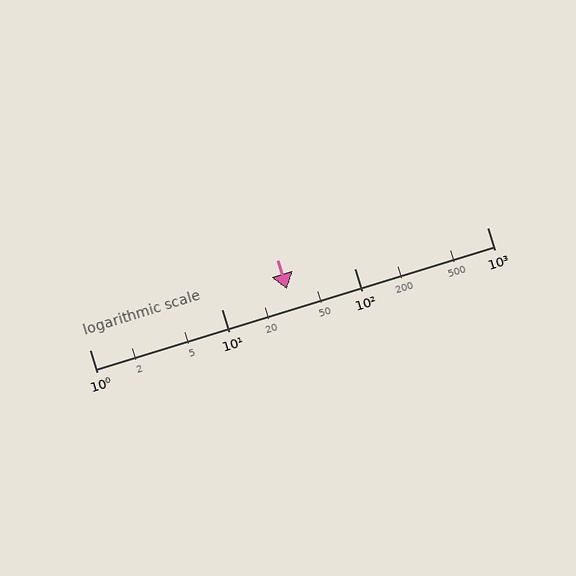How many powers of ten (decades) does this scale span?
The scale spans 3 decades, from 1 to 1000.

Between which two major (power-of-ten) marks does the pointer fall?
The pointer is between 10 and 100.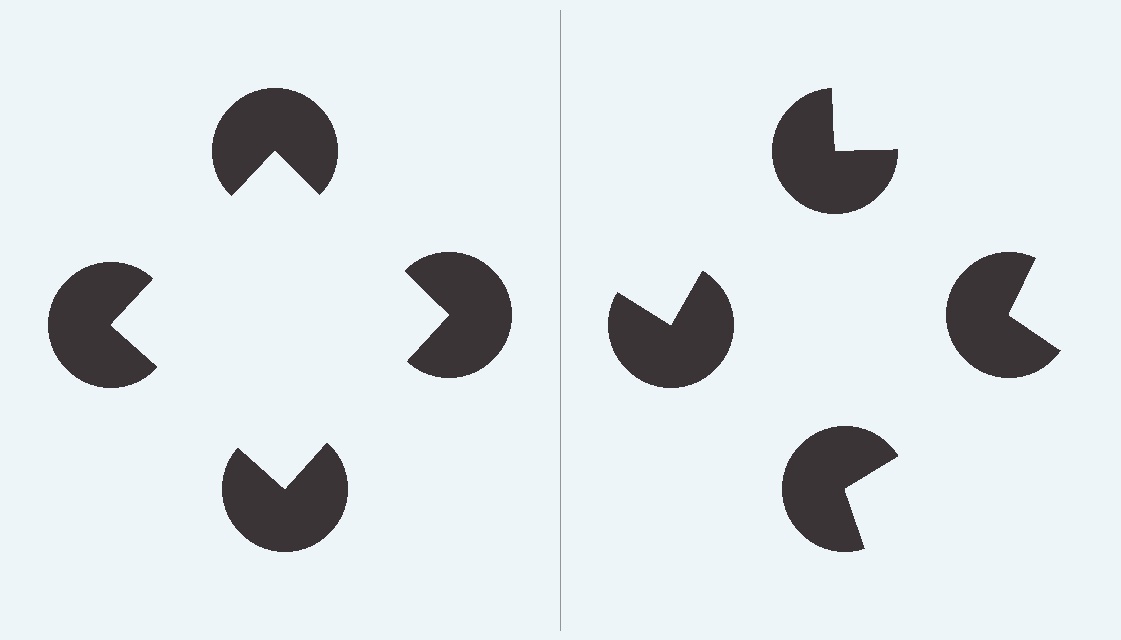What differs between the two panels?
The pac-man discs are positioned identically on both sides; only the wedge orientations differ. On the left they align to a square; on the right they are misaligned.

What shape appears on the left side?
An illusory square.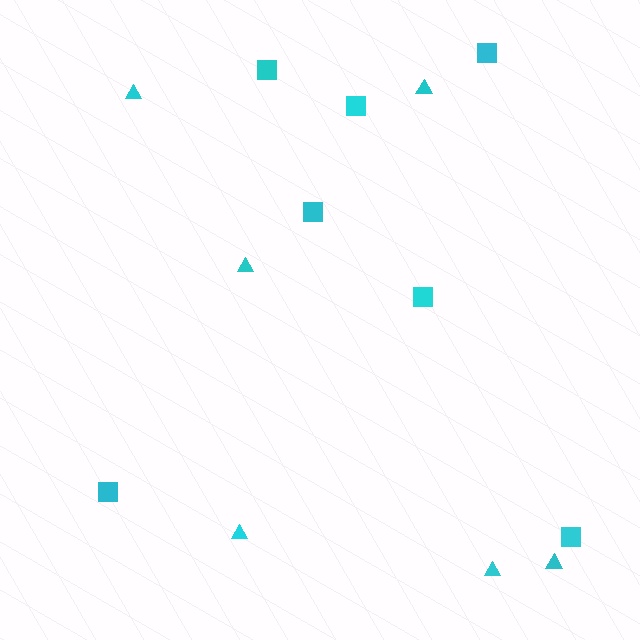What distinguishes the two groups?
There are 2 groups: one group of squares (7) and one group of triangles (6).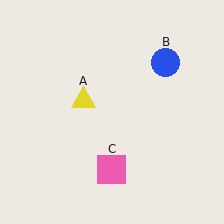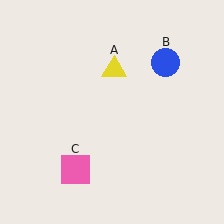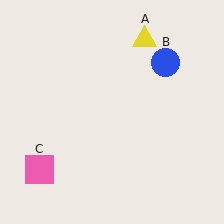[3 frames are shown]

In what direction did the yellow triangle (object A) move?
The yellow triangle (object A) moved up and to the right.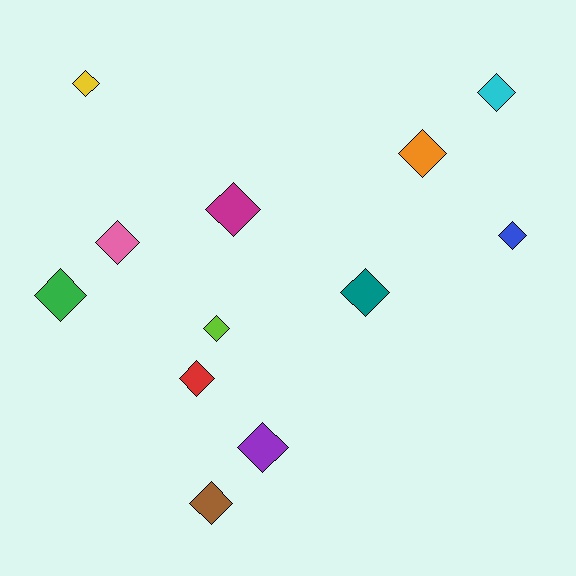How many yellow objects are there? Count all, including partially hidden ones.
There is 1 yellow object.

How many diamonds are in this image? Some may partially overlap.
There are 12 diamonds.